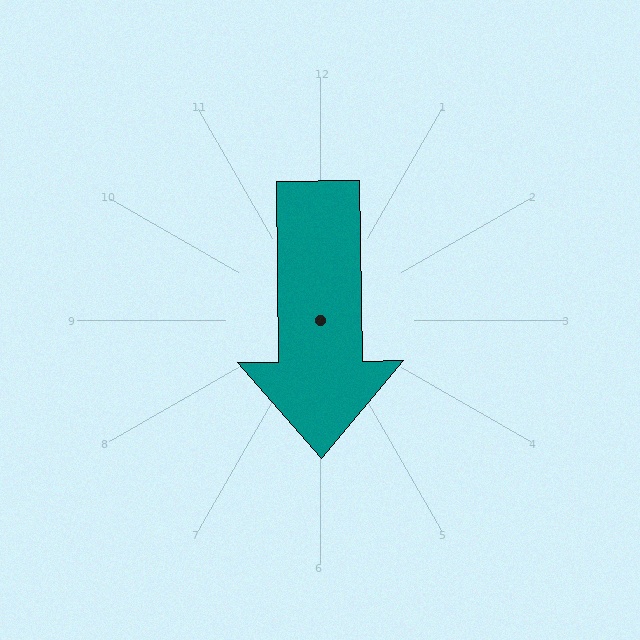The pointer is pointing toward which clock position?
Roughly 6 o'clock.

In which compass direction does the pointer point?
South.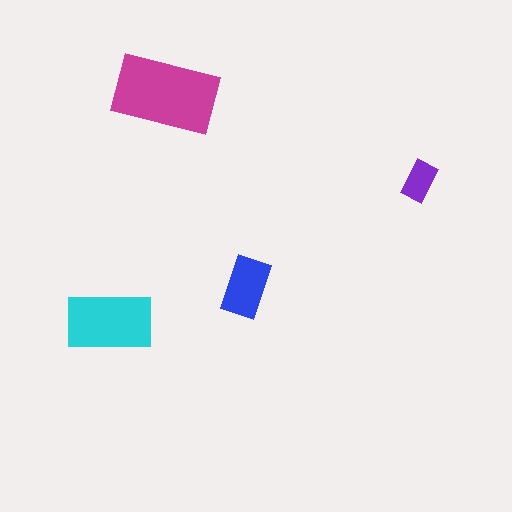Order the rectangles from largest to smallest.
the magenta one, the cyan one, the blue one, the purple one.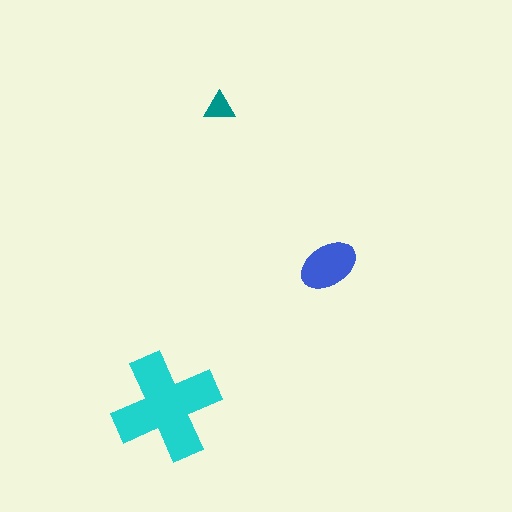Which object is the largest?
The cyan cross.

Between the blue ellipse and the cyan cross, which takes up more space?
The cyan cross.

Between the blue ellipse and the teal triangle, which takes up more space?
The blue ellipse.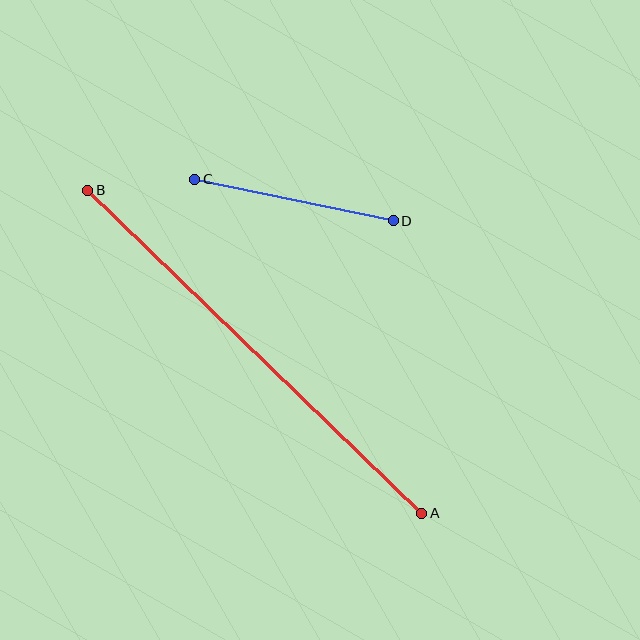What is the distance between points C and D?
The distance is approximately 203 pixels.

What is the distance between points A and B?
The distance is approximately 465 pixels.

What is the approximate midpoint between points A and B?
The midpoint is at approximately (255, 352) pixels.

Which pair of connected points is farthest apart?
Points A and B are farthest apart.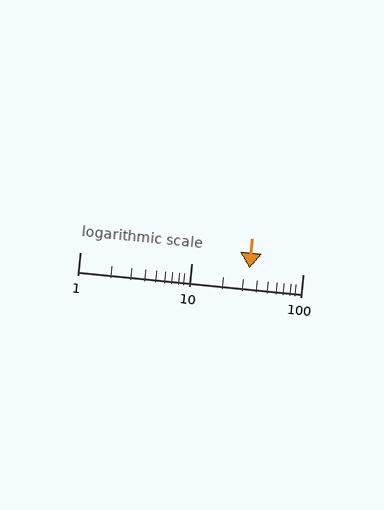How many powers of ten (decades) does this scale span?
The scale spans 2 decades, from 1 to 100.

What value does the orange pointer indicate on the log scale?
The pointer indicates approximately 33.